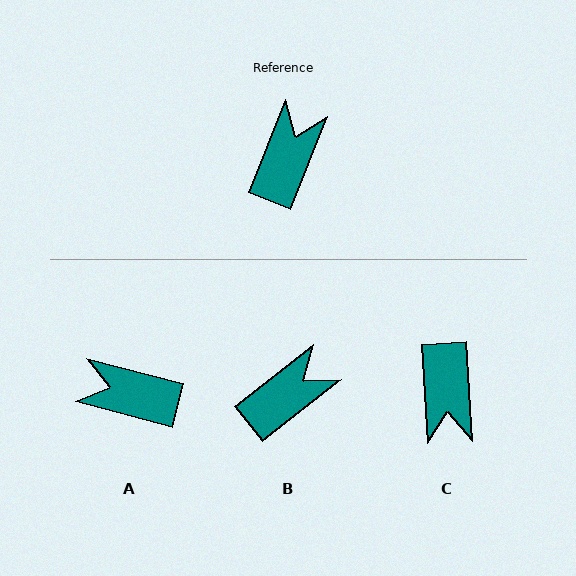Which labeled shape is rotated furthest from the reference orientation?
C, about 155 degrees away.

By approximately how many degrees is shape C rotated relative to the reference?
Approximately 155 degrees clockwise.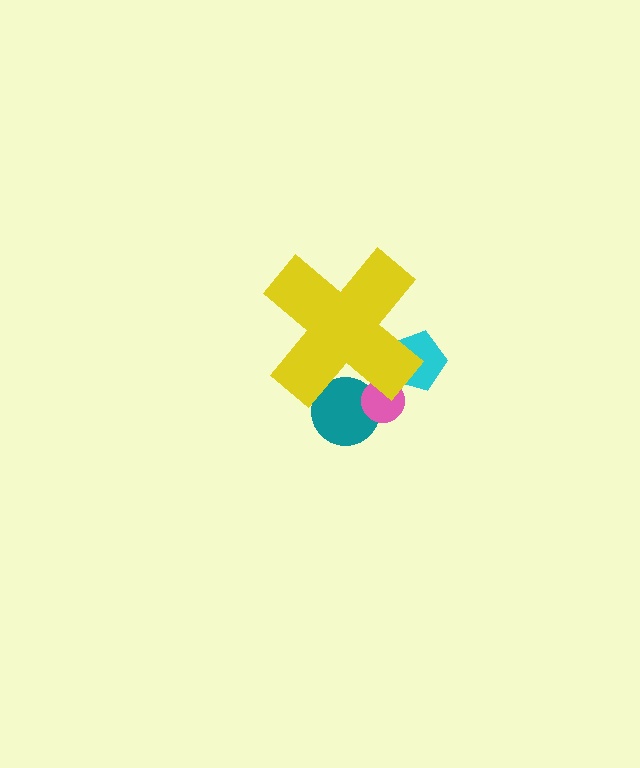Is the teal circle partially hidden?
Yes, the teal circle is partially hidden behind the yellow cross.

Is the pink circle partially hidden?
Yes, the pink circle is partially hidden behind the yellow cross.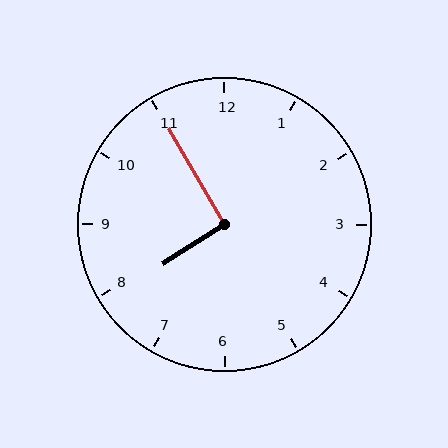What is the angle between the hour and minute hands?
Approximately 92 degrees.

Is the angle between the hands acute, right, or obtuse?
It is right.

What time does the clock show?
7:55.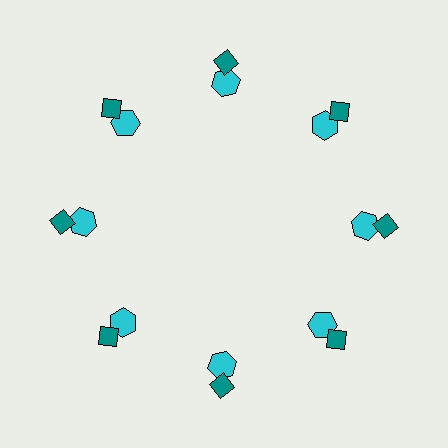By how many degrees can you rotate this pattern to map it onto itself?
The pattern maps onto itself every 45 degrees of rotation.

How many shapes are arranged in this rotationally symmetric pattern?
There are 16 shapes, arranged in 8 groups of 2.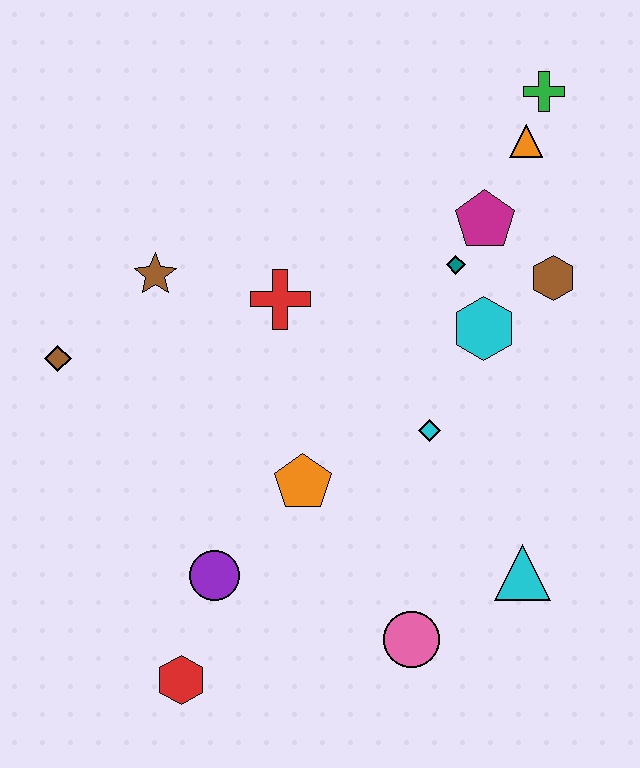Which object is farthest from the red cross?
The red hexagon is farthest from the red cross.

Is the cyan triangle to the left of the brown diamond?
No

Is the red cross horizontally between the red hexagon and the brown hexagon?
Yes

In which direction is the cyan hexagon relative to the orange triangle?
The cyan hexagon is below the orange triangle.